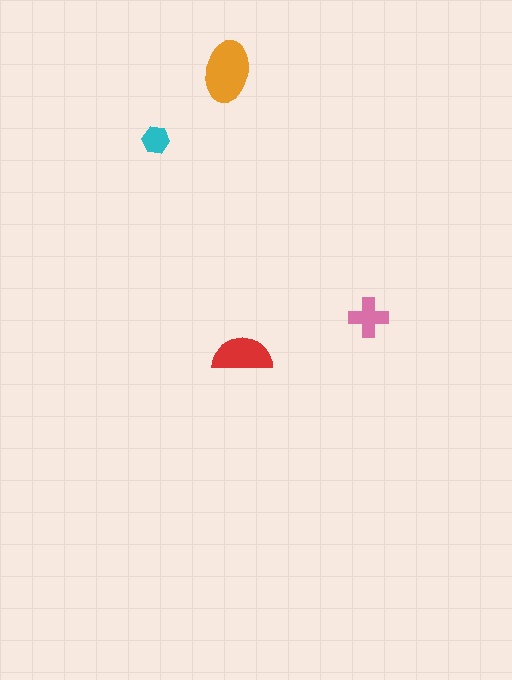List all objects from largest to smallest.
The orange ellipse, the red semicircle, the pink cross, the cyan hexagon.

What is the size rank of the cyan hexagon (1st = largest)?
4th.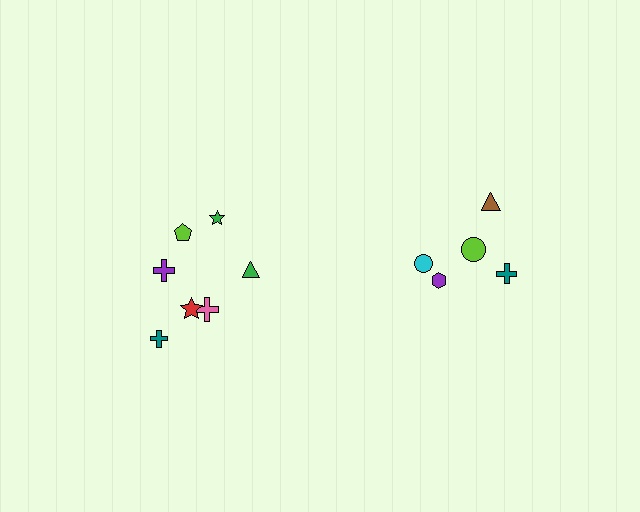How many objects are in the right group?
There are 5 objects.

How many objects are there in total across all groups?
There are 12 objects.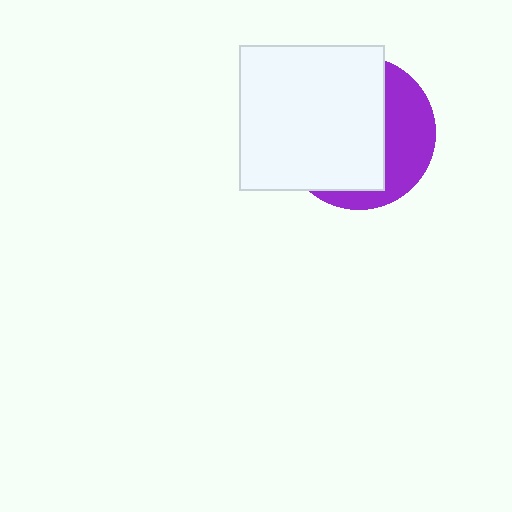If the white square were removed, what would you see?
You would see the complete purple circle.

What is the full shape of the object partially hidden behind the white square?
The partially hidden object is a purple circle.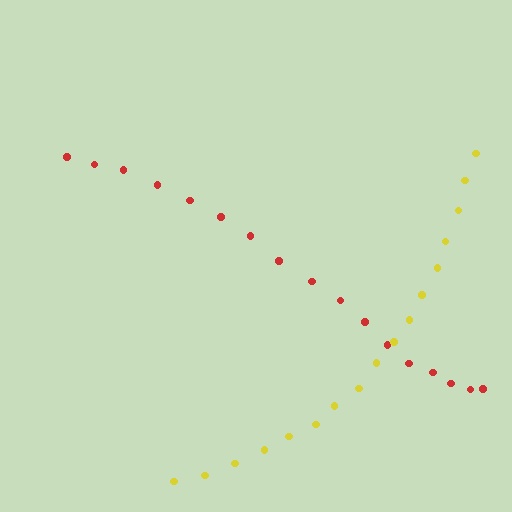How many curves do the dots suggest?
There are 2 distinct paths.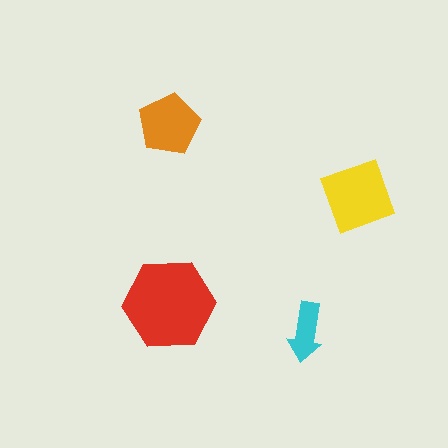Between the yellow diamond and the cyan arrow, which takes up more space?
The yellow diamond.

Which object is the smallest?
The cyan arrow.